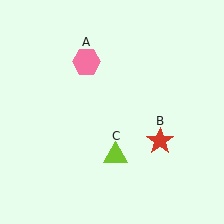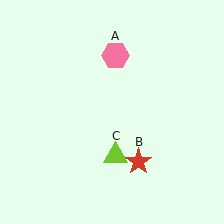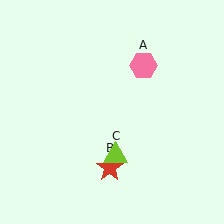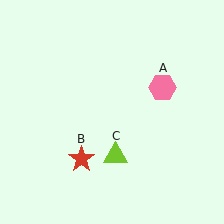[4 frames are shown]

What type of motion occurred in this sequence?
The pink hexagon (object A), red star (object B) rotated clockwise around the center of the scene.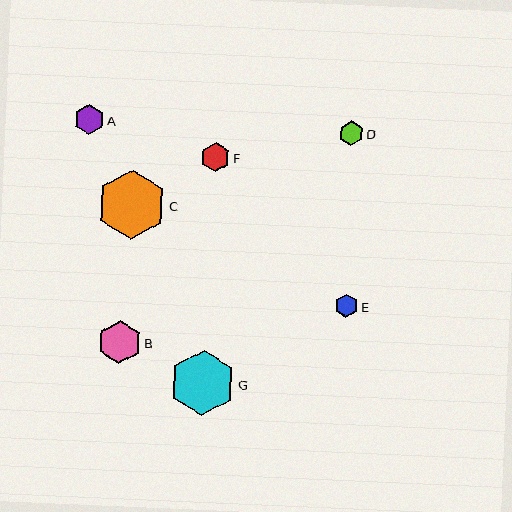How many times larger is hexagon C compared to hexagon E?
Hexagon C is approximately 3.0 times the size of hexagon E.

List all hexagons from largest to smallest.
From largest to smallest: C, G, B, A, F, D, E.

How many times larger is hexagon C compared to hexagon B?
Hexagon C is approximately 1.6 times the size of hexagon B.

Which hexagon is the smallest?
Hexagon E is the smallest with a size of approximately 23 pixels.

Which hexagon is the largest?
Hexagon C is the largest with a size of approximately 69 pixels.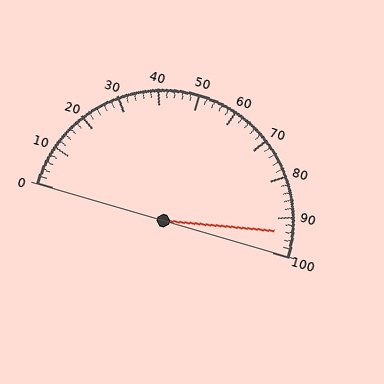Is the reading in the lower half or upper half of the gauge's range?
The reading is in the upper half of the range (0 to 100).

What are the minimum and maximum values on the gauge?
The gauge ranges from 0 to 100.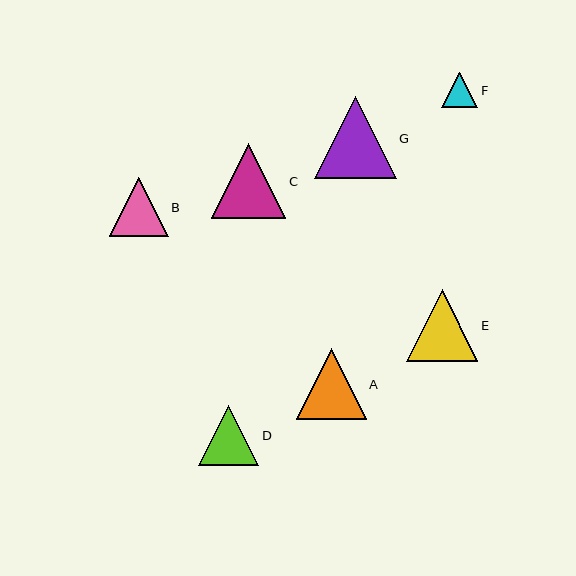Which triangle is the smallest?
Triangle F is the smallest with a size of approximately 36 pixels.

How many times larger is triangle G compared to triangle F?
Triangle G is approximately 2.3 times the size of triangle F.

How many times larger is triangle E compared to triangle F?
Triangle E is approximately 2.0 times the size of triangle F.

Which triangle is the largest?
Triangle G is the largest with a size of approximately 81 pixels.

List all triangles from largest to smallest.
From largest to smallest: G, C, E, A, D, B, F.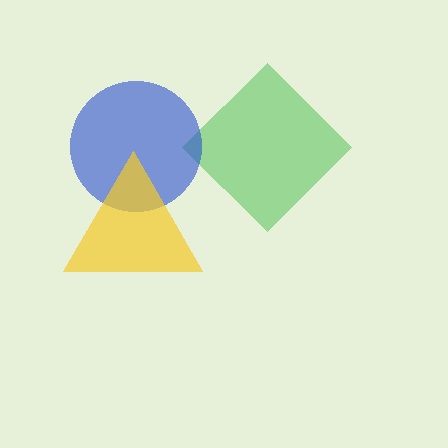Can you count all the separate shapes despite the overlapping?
Yes, there are 3 separate shapes.